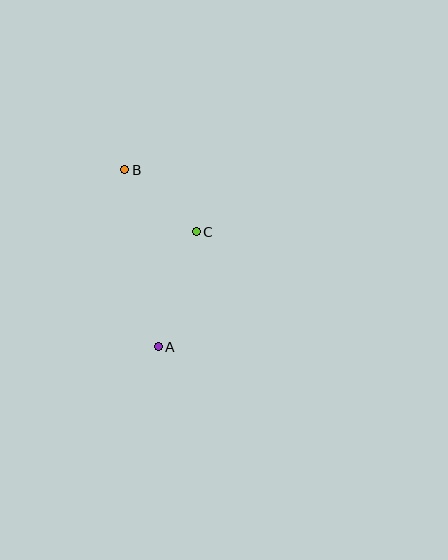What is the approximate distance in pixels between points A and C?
The distance between A and C is approximately 121 pixels.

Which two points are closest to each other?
Points B and C are closest to each other.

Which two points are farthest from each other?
Points A and B are farthest from each other.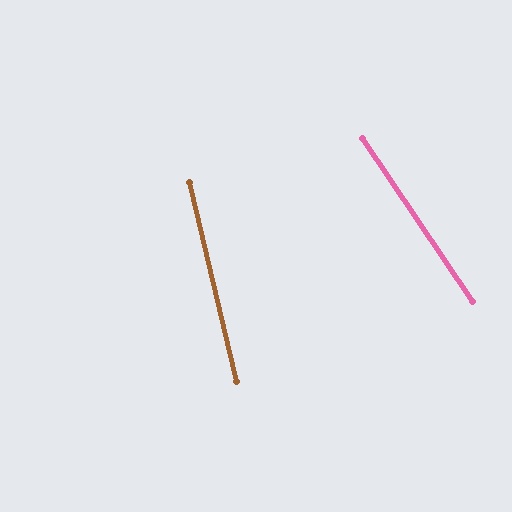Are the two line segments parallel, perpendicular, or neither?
Neither parallel nor perpendicular — they differ by about 21°.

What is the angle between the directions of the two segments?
Approximately 21 degrees.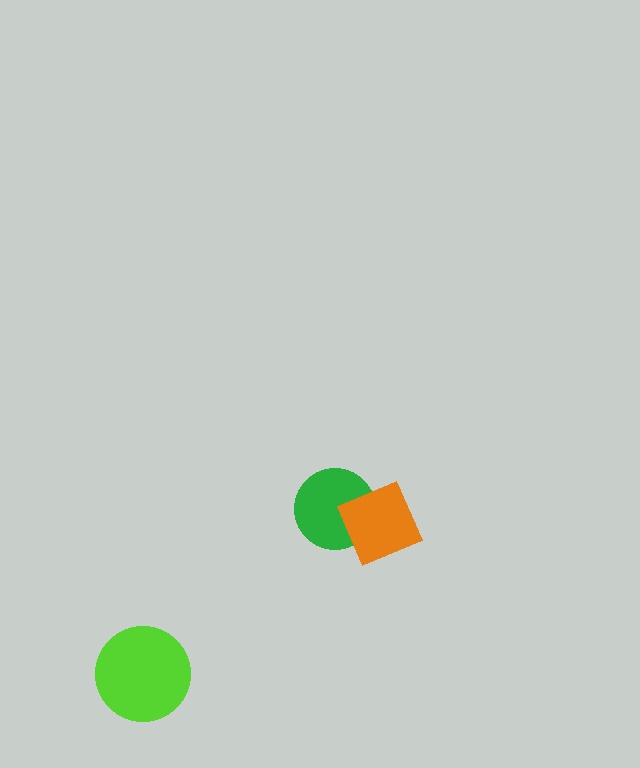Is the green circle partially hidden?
Yes, it is partially covered by another shape.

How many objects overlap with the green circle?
1 object overlaps with the green circle.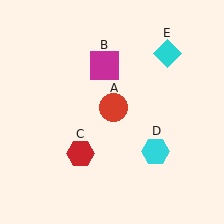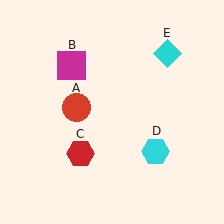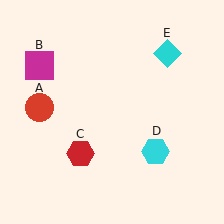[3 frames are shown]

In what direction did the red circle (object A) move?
The red circle (object A) moved left.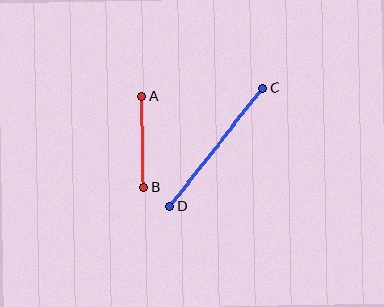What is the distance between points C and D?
The distance is approximately 151 pixels.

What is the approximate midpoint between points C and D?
The midpoint is at approximately (216, 147) pixels.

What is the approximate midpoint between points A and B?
The midpoint is at approximately (142, 142) pixels.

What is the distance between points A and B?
The distance is approximately 91 pixels.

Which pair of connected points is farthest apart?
Points C and D are farthest apart.